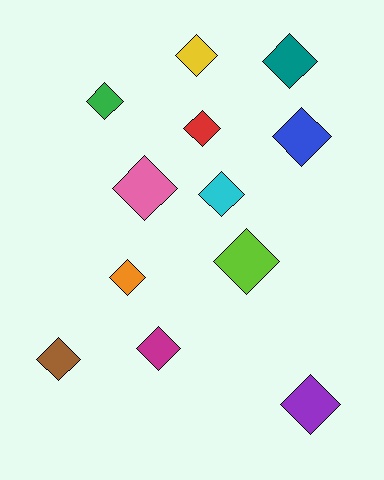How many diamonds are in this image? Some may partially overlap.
There are 12 diamonds.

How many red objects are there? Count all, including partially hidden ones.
There is 1 red object.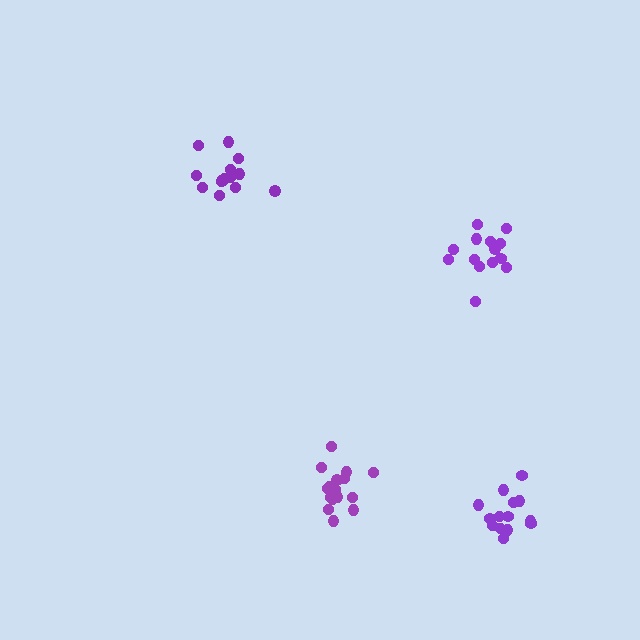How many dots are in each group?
Group 1: 14 dots, Group 2: 14 dots, Group 3: 16 dots, Group 4: 14 dots (58 total).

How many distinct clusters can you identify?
There are 4 distinct clusters.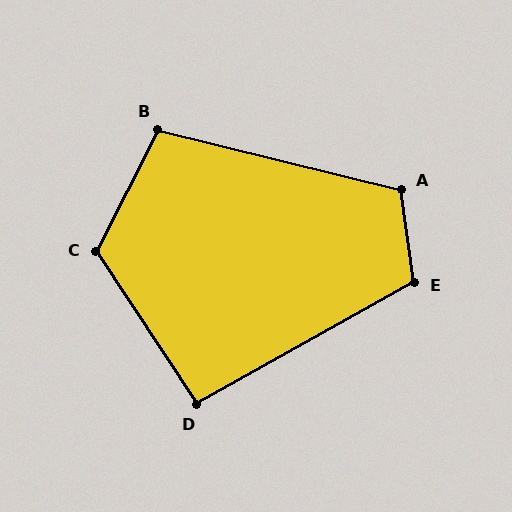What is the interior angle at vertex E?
Approximately 112 degrees (obtuse).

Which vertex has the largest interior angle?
C, at approximately 120 degrees.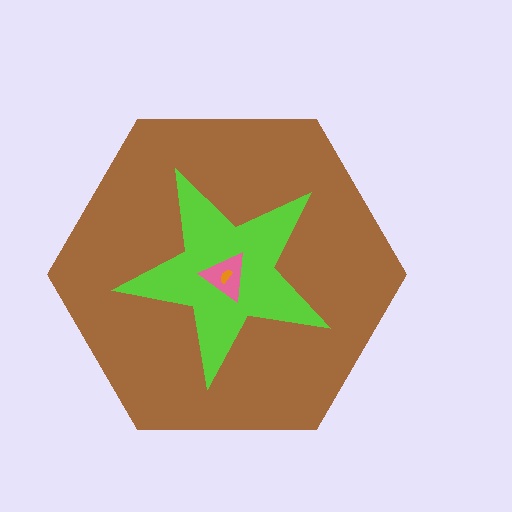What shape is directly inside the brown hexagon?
The lime star.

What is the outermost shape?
The brown hexagon.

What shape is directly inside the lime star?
The pink triangle.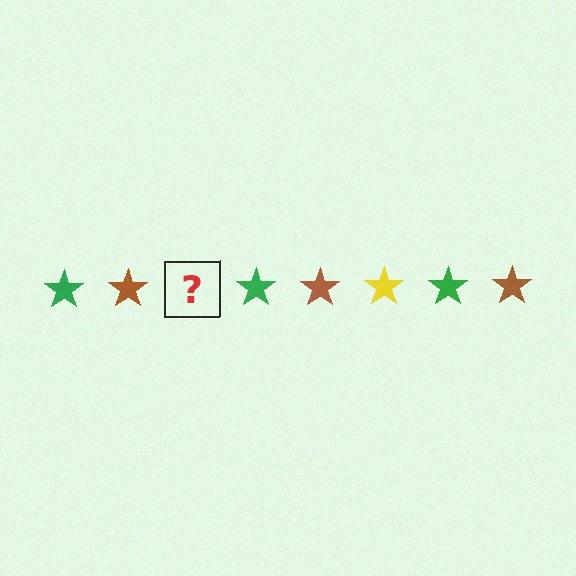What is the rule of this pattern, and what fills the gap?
The rule is that the pattern cycles through green, brown, yellow stars. The gap should be filled with a yellow star.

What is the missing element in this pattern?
The missing element is a yellow star.